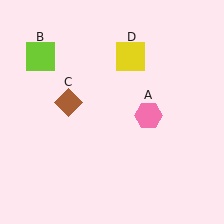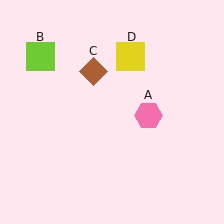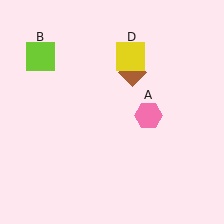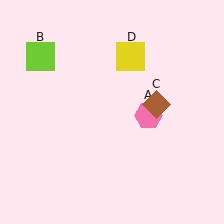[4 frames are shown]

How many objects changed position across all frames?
1 object changed position: brown diamond (object C).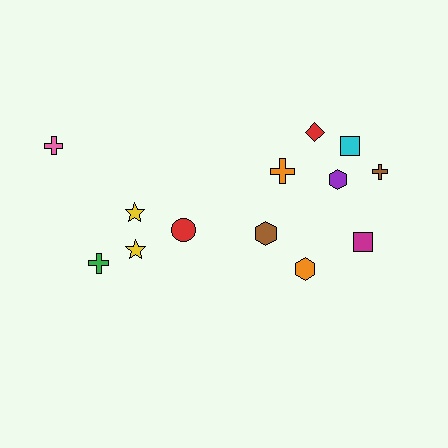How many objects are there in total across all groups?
There are 13 objects.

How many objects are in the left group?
There are 5 objects.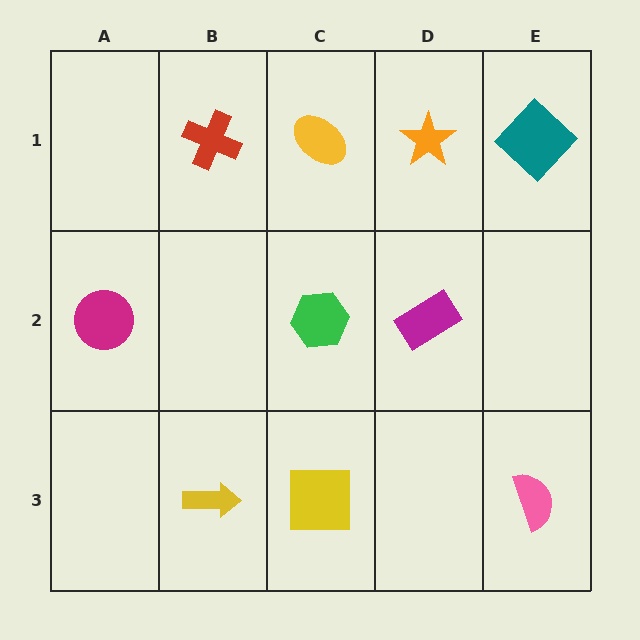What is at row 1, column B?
A red cross.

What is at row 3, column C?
A yellow square.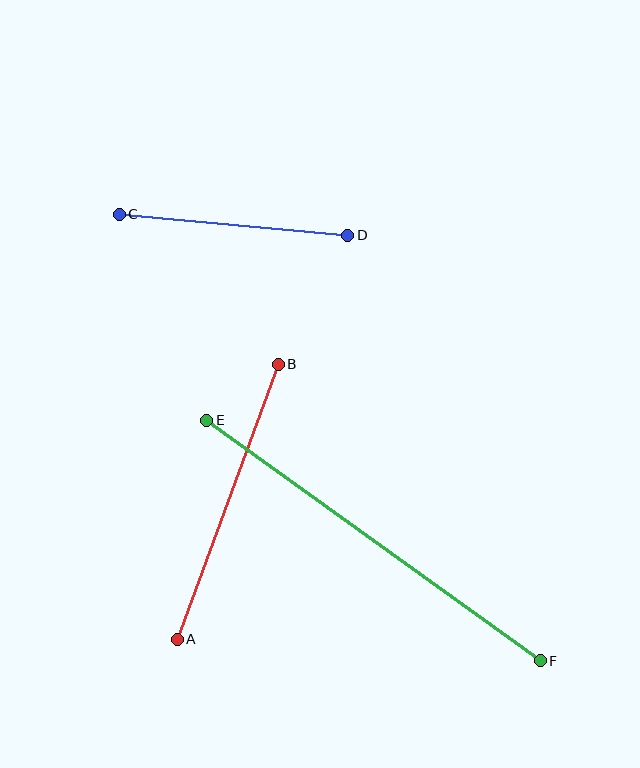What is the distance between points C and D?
The distance is approximately 230 pixels.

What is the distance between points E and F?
The distance is approximately 411 pixels.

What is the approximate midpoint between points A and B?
The midpoint is at approximately (228, 502) pixels.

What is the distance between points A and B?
The distance is approximately 293 pixels.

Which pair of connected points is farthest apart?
Points E and F are farthest apart.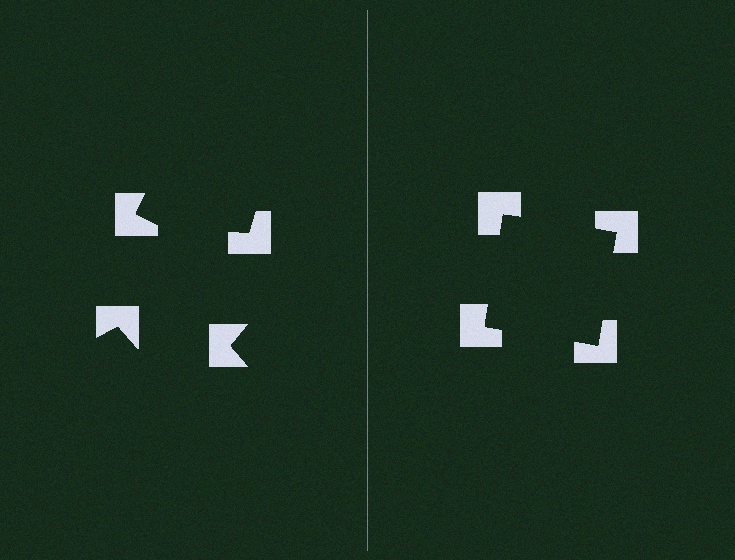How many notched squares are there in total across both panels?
8 — 4 on each side.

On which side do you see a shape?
An illusory square appears on the right side. On the left side the wedge cuts are rotated, so no coherent shape forms.